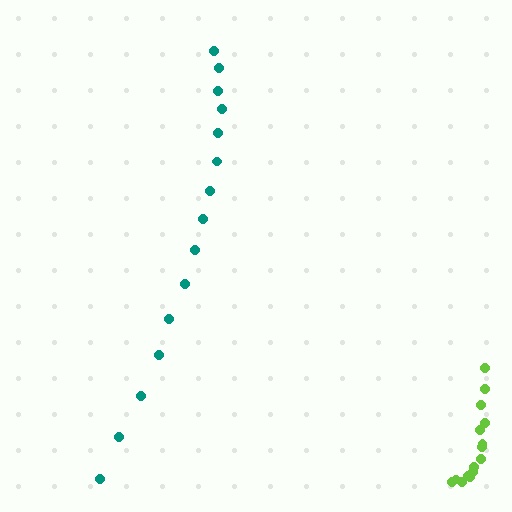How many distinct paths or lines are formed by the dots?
There are 2 distinct paths.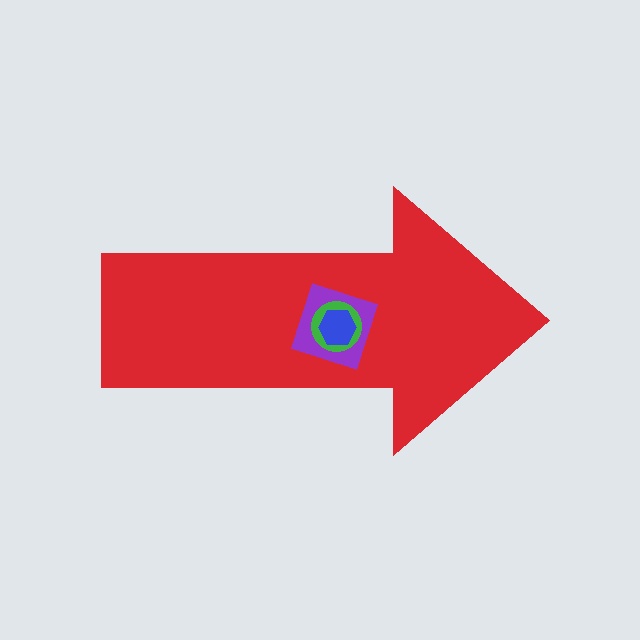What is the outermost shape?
The red arrow.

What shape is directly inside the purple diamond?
The green circle.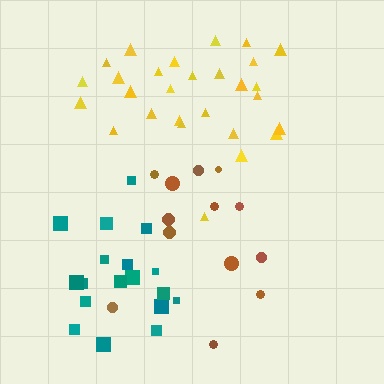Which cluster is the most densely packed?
Yellow.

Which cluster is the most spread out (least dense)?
Brown.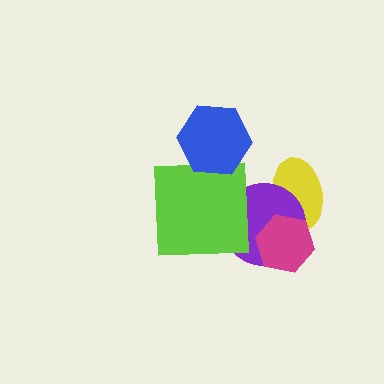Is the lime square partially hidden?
Yes, it is partially covered by another shape.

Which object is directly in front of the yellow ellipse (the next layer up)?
The purple circle is directly in front of the yellow ellipse.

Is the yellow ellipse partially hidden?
Yes, it is partially covered by another shape.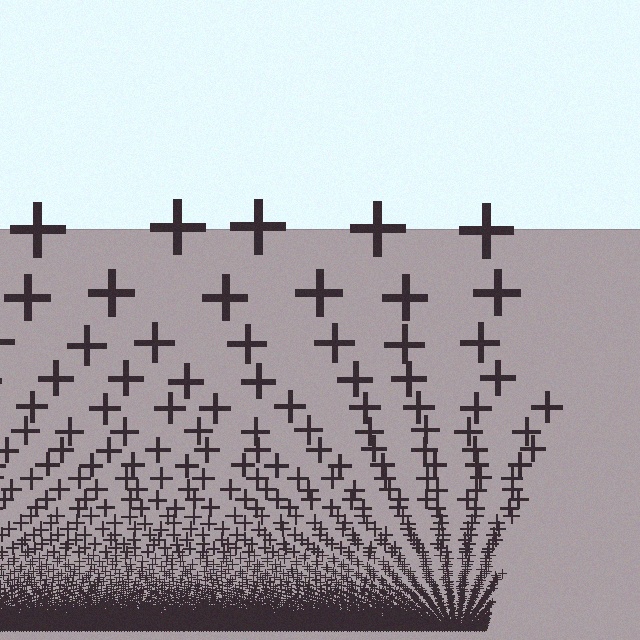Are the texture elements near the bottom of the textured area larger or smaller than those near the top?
Smaller. The gradient is inverted — elements near the bottom are smaller and denser.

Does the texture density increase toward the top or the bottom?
Density increases toward the bottom.